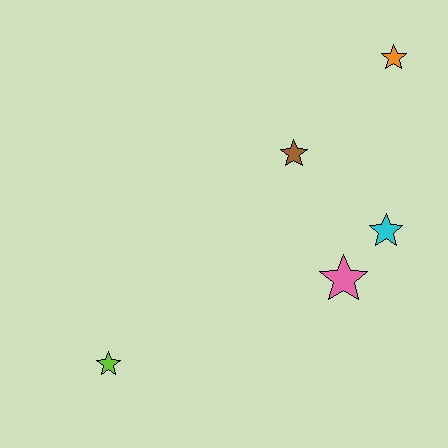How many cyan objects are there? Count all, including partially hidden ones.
There is 1 cyan object.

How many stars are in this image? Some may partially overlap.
There are 5 stars.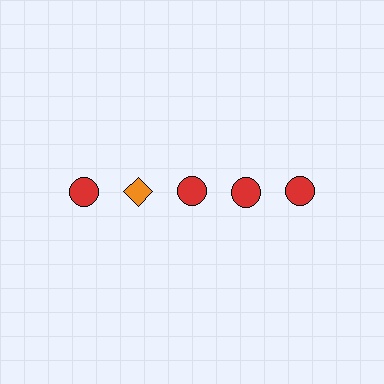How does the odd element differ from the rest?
It differs in both color (orange instead of red) and shape (diamond instead of circle).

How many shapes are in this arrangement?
There are 5 shapes arranged in a grid pattern.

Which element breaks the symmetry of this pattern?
The orange diamond in the top row, second from left column breaks the symmetry. All other shapes are red circles.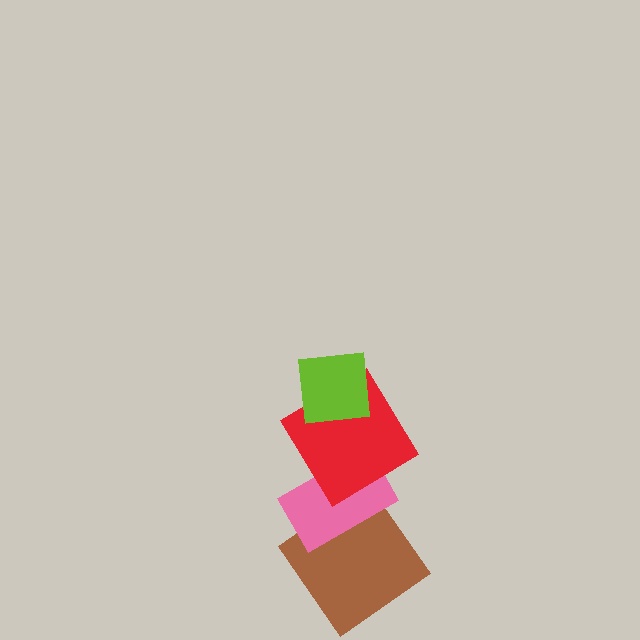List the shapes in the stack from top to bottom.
From top to bottom: the lime square, the red diamond, the pink rectangle, the brown diamond.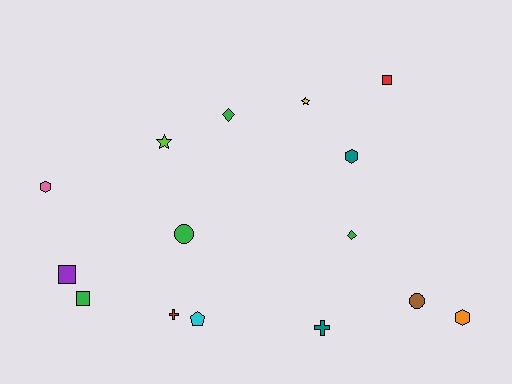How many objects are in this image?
There are 15 objects.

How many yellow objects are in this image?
There is 1 yellow object.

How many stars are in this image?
There are 2 stars.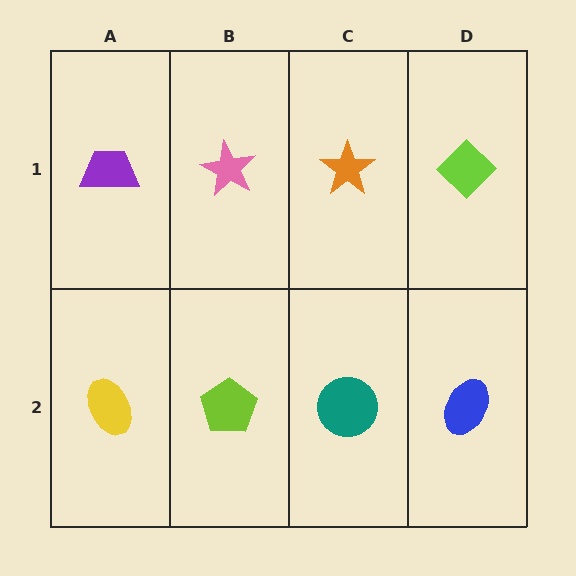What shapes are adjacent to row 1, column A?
A yellow ellipse (row 2, column A), a pink star (row 1, column B).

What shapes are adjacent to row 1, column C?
A teal circle (row 2, column C), a pink star (row 1, column B), a lime diamond (row 1, column D).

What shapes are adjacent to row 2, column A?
A purple trapezoid (row 1, column A), a lime pentagon (row 2, column B).